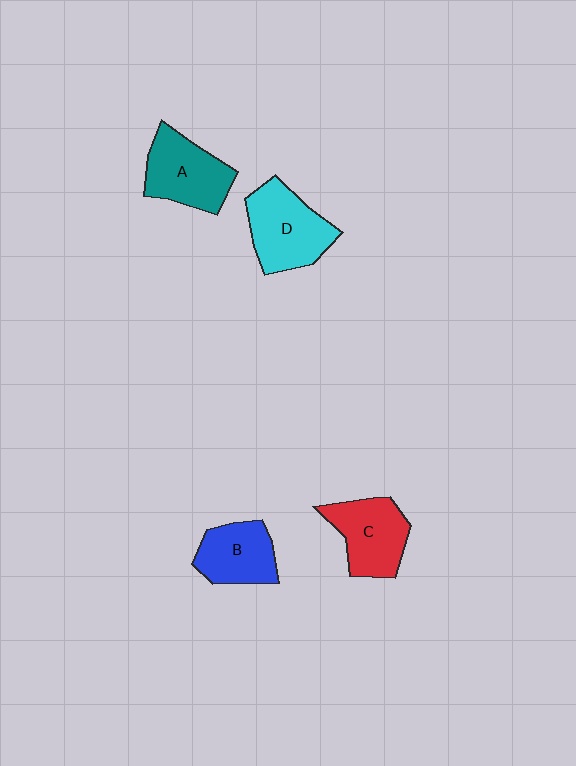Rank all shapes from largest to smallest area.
From largest to smallest: D (cyan), A (teal), C (red), B (blue).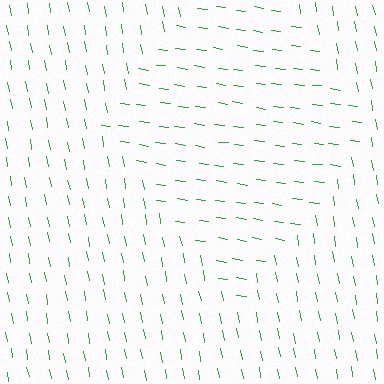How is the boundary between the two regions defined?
The boundary is defined purely by a change in line orientation (approximately 73 degrees difference). All lines are the same color and thickness.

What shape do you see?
I see a diamond.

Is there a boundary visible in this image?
Yes, there is a texture boundary formed by a change in line orientation.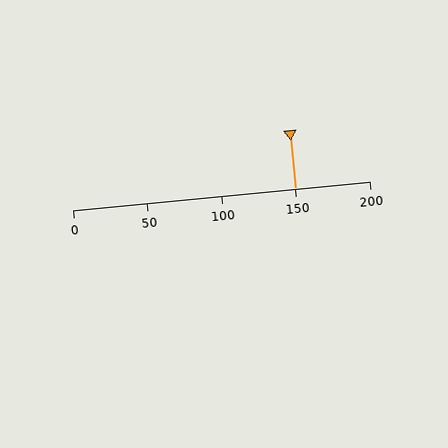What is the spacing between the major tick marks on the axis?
The major ticks are spaced 50 apart.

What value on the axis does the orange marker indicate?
The marker indicates approximately 150.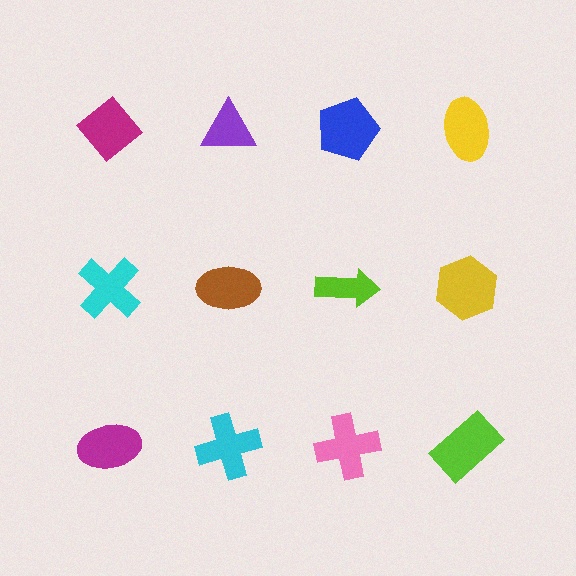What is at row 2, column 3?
A lime arrow.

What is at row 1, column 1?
A magenta diamond.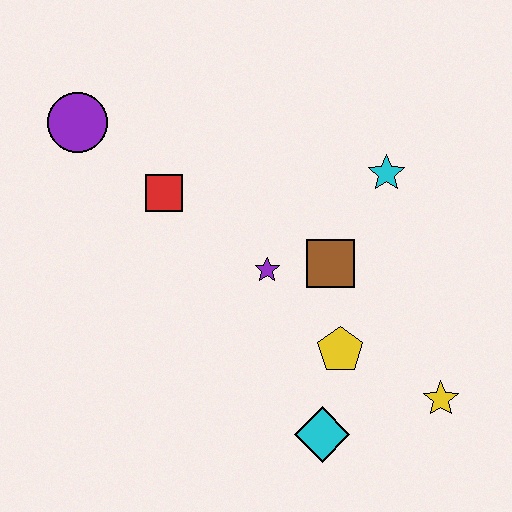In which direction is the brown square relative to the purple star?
The brown square is to the right of the purple star.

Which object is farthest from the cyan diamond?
The purple circle is farthest from the cyan diamond.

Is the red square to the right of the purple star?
No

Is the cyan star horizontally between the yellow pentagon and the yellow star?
Yes